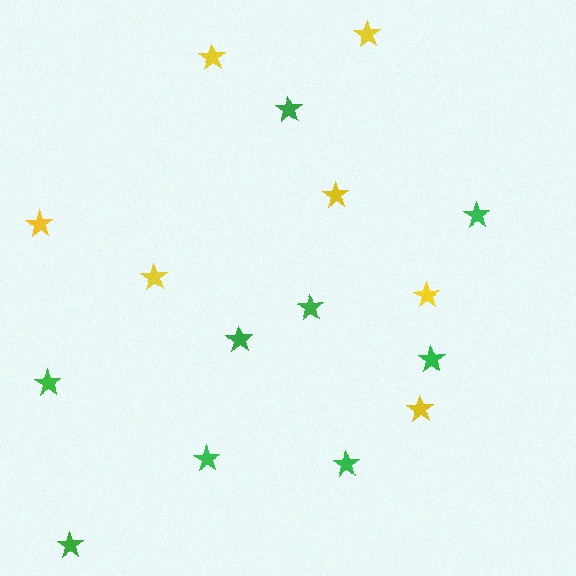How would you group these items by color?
There are 2 groups: one group of yellow stars (7) and one group of green stars (9).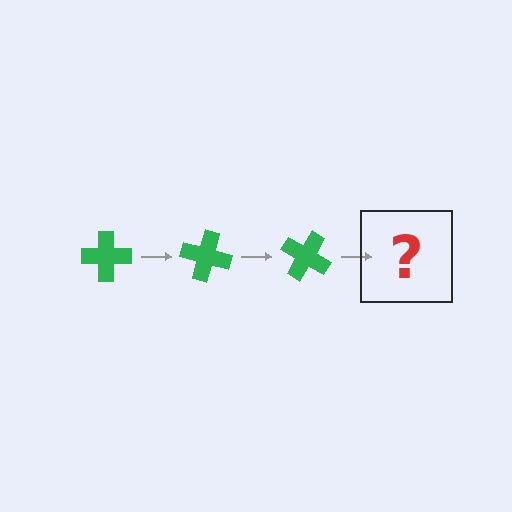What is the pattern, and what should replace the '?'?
The pattern is that the cross rotates 15 degrees each step. The '?' should be a green cross rotated 45 degrees.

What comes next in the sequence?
The next element should be a green cross rotated 45 degrees.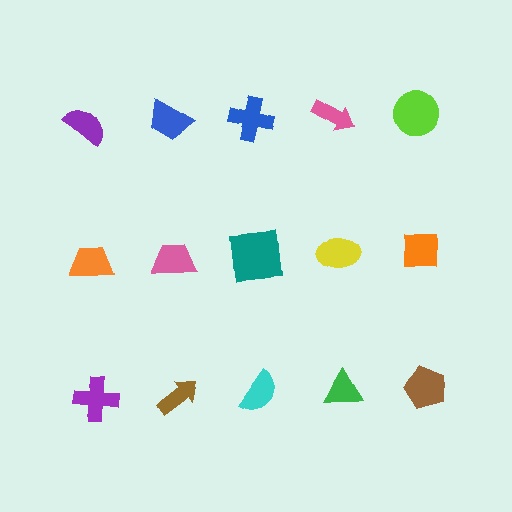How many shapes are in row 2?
5 shapes.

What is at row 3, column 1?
A purple cross.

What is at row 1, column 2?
A blue trapezoid.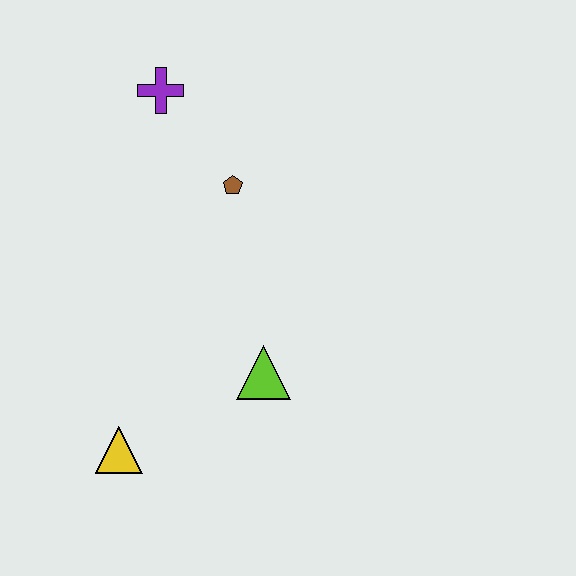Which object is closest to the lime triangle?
The yellow triangle is closest to the lime triangle.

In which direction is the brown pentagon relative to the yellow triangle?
The brown pentagon is above the yellow triangle.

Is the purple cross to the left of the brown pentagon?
Yes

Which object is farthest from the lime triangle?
The purple cross is farthest from the lime triangle.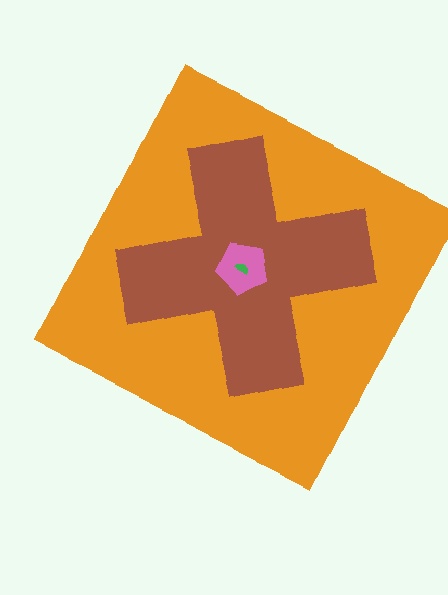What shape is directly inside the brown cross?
The pink pentagon.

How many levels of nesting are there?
4.